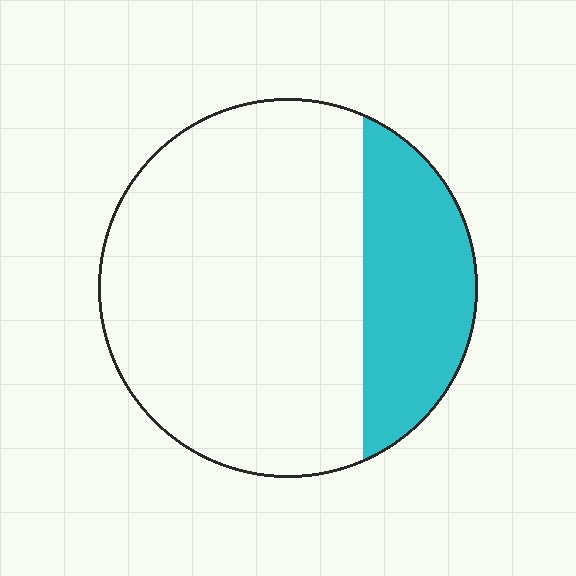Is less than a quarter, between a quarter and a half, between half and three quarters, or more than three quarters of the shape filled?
Between a quarter and a half.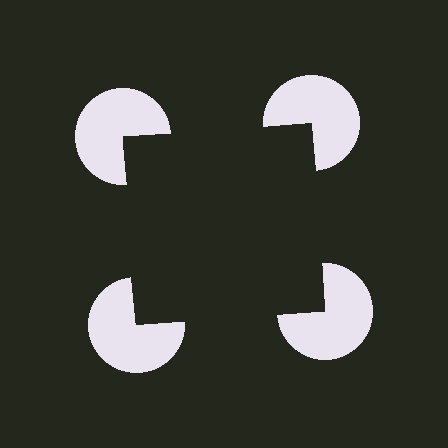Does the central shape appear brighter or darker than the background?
It typically appears slightly darker than the background, even though no actual brightness change is drawn.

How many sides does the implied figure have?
4 sides.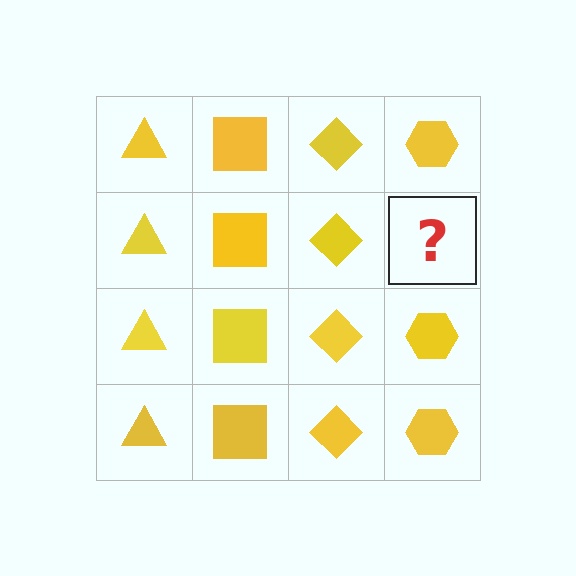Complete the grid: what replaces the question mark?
The question mark should be replaced with a yellow hexagon.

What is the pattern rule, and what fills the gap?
The rule is that each column has a consistent shape. The gap should be filled with a yellow hexagon.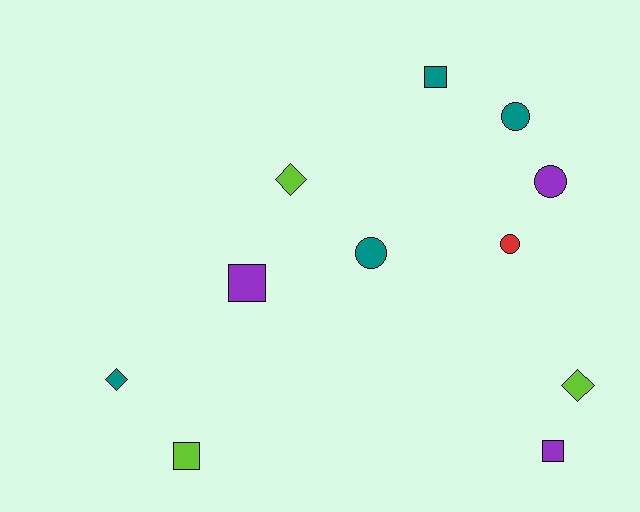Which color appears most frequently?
Teal, with 4 objects.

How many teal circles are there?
There are 2 teal circles.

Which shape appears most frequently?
Square, with 4 objects.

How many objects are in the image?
There are 11 objects.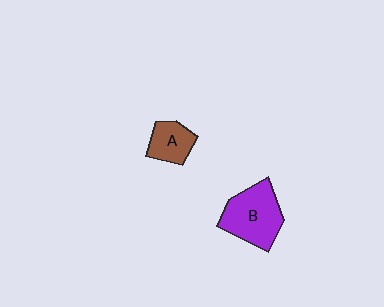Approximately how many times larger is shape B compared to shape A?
Approximately 1.9 times.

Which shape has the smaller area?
Shape A (brown).